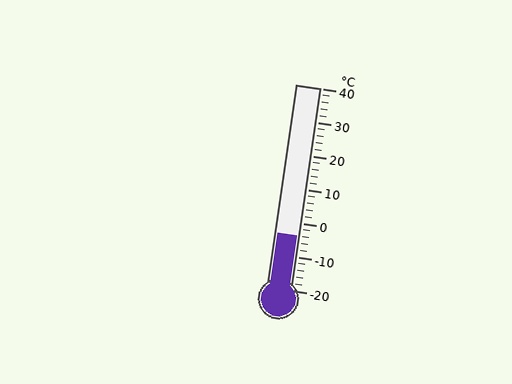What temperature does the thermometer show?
The thermometer shows approximately -4°C.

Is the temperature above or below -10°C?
The temperature is above -10°C.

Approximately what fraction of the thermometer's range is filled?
The thermometer is filled to approximately 25% of its range.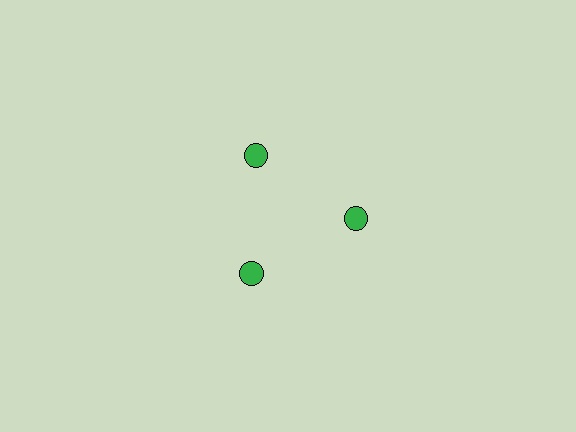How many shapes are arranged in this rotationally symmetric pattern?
There are 3 shapes, arranged in 3 groups of 1.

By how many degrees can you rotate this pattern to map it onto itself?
The pattern maps onto itself every 120 degrees of rotation.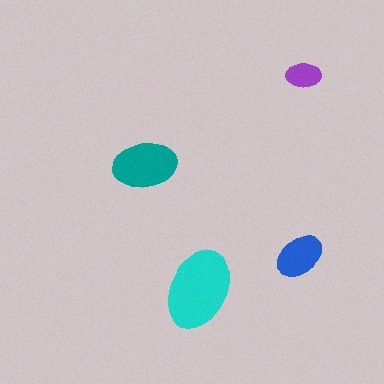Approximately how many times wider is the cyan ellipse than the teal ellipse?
About 1.5 times wider.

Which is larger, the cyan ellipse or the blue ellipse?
The cyan one.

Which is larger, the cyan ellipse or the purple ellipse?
The cyan one.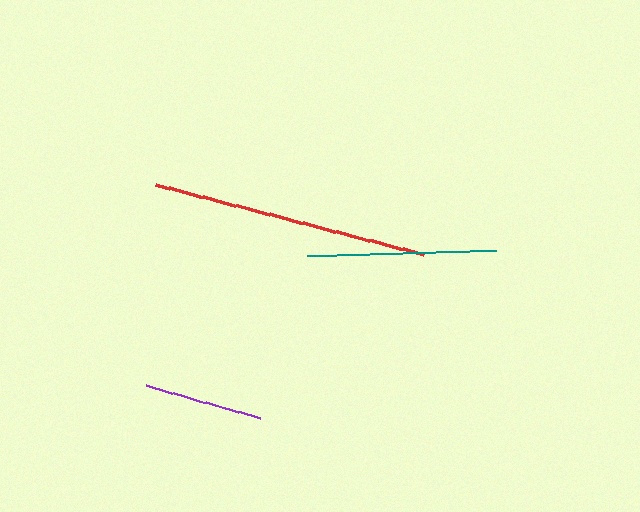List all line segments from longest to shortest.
From longest to shortest: red, teal, purple.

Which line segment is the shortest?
The purple line is the shortest at approximately 119 pixels.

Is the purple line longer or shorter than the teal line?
The teal line is longer than the purple line.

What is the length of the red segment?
The red segment is approximately 277 pixels long.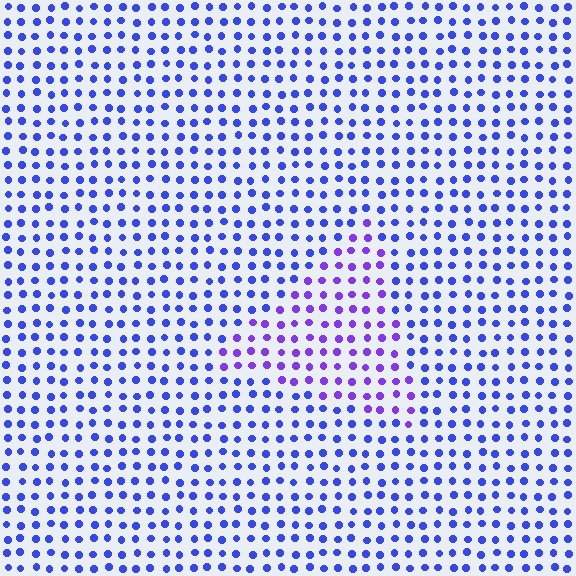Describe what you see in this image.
The image is filled with small blue elements in a uniform arrangement. A triangle-shaped region is visible where the elements are tinted to a slightly different hue, forming a subtle color boundary.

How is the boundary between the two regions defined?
The boundary is defined purely by a slight shift in hue (about 31 degrees). Spacing, size, and orientation are identical on both sides.